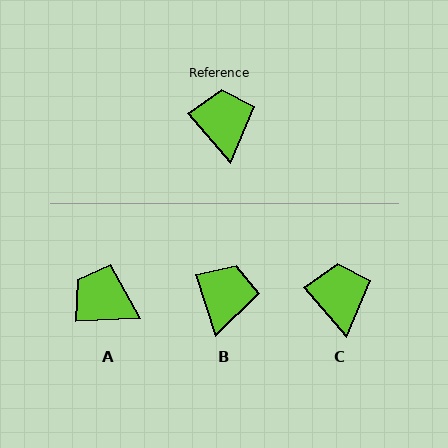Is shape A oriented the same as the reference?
No, it is off by about 52 degrees.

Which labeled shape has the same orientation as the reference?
C.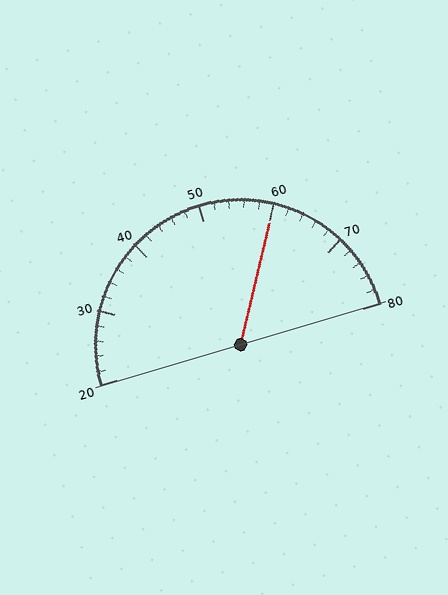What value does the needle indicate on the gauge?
The needle indicates approximately 60.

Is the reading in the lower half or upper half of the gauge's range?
The reading is in the upper half of the range (20 to 80).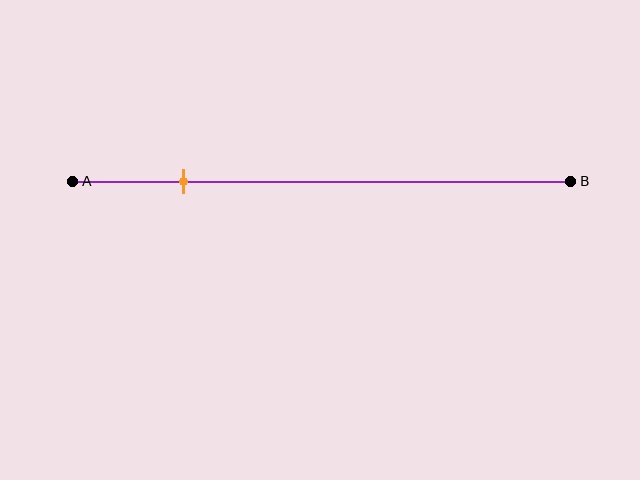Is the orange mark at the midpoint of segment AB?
No, the mark is at about 20% from A, not at the 50% midpoint.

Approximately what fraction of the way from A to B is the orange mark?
The orange mark is approximately 20% of the way from A to B.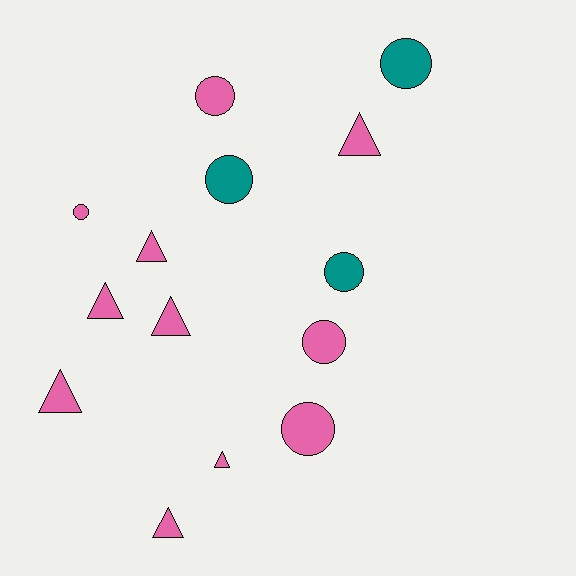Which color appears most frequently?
Pink, with 11 objects.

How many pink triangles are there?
There are 7 pink triangles.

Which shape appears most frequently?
Triangle, with 7 objects.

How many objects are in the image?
There are 14 objects.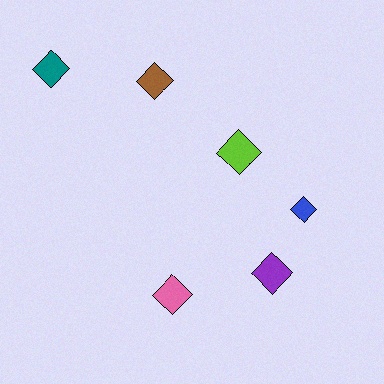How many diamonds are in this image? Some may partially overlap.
There are 6 diamonds.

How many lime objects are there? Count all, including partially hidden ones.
There is 1 lime object.